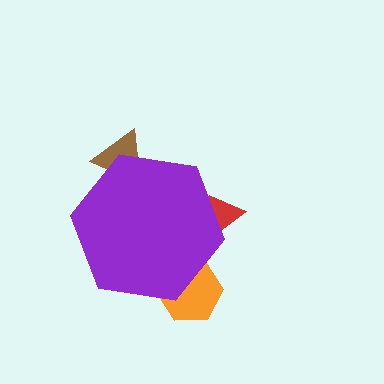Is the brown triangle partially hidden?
Yes, the brown triangle is partially hidden behind the purple hexagon.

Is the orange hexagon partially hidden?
Yes, the orange hexagon is partially hidden behind the purple hexagon.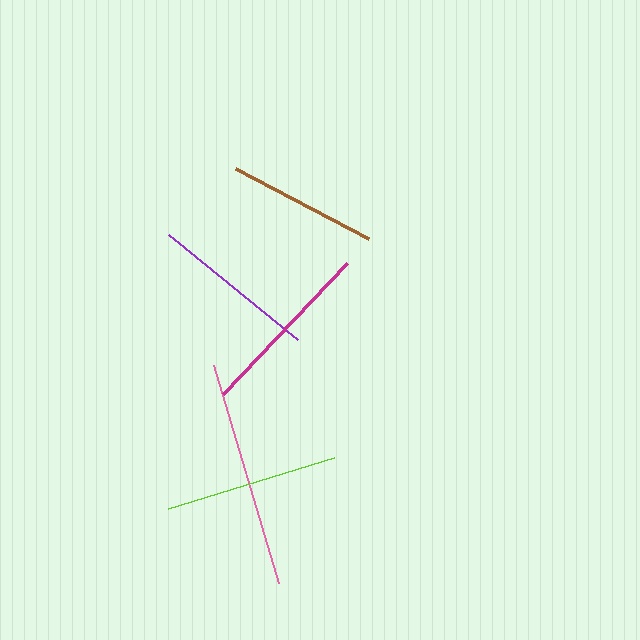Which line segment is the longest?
The pink line is the longest at approximately 228 pixels.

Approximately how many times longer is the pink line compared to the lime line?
The pink line is approximately 1.3 times the length of the lime line.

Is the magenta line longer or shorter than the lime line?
The magenta line is longer than the lime line.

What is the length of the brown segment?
The brown segment is approximately 151 pixels long.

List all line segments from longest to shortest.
From longest to shortest: pink, magenta, lime, purple, brown.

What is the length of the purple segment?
The purple segment is approximately 167 pixels long.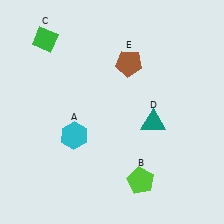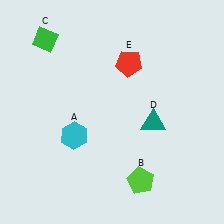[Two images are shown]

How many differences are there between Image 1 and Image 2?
There is 1 difference between the two images.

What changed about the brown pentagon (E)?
In Image 1, E is brown. In Image 2, it changed to red.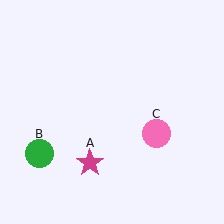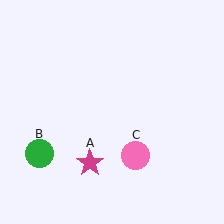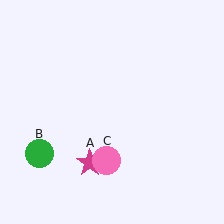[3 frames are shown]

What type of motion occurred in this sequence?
The pink circle (object C) rotated clockwise around the center of the scene.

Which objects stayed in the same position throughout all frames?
Magenta star (object A) and green circle (object B) remained stationary.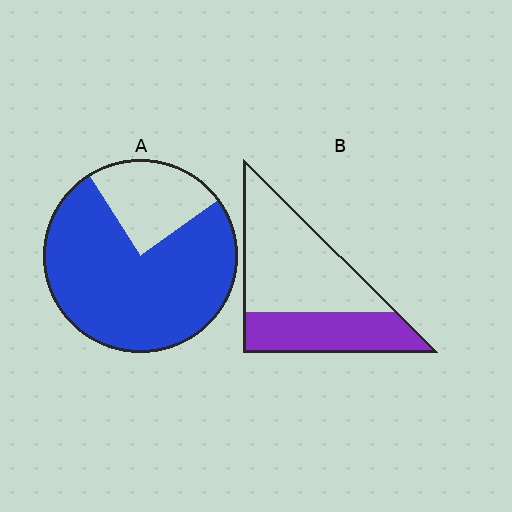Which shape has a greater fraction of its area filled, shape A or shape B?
Shape A.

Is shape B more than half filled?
No.